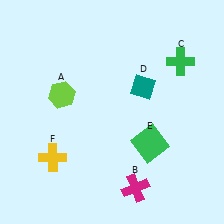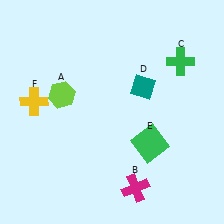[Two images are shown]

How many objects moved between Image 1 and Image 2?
1 object moved between the two images.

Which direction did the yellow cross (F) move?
The yellow cross (F) moved up.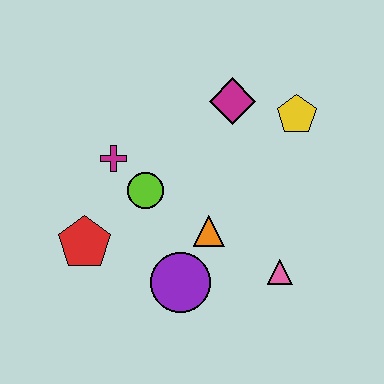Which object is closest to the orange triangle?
The purple circle is closest to the orange triangle.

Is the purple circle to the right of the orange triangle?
No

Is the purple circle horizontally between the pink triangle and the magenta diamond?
No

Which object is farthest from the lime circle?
The yellow pentagon is farthest from the lime circle.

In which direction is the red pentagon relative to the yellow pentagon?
The red pentagon is to the left of the yellow pentagon.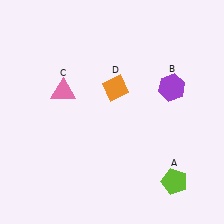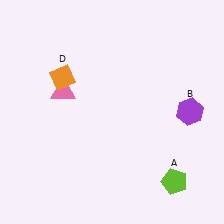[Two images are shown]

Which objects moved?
The objects that moved are: the purple hexagon (B), the orange diamond (D).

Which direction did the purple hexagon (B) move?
The purple hexagon (B) moved down.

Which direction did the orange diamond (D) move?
The orange diamond (D) moved left.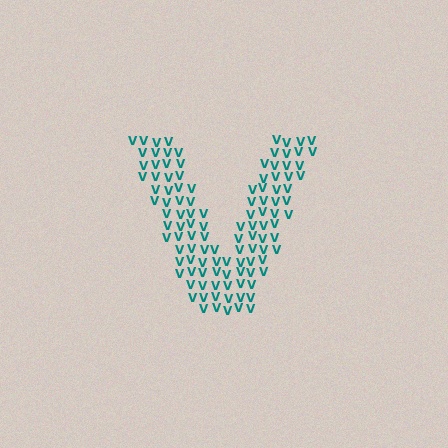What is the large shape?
The large shape is the letter V.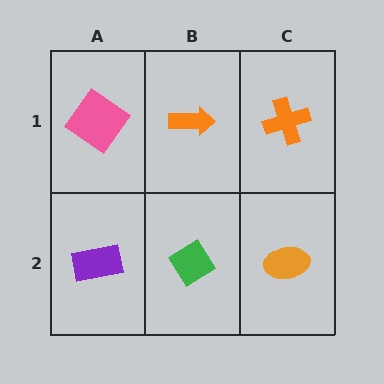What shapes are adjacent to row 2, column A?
A pink diamond (row 1, column A), a green diamond (row 2, column B).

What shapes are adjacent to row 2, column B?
An orange arrow (row 1, column B), a purple rectangle (row 2, column A), an orange ellipse (row 2, column C).